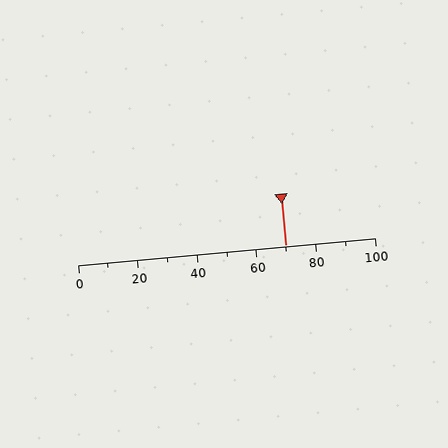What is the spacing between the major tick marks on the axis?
The major ticks are spaced 20 apart.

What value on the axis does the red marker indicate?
The marker indicates approximately 70.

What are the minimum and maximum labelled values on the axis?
The axis runs from 0 to 100.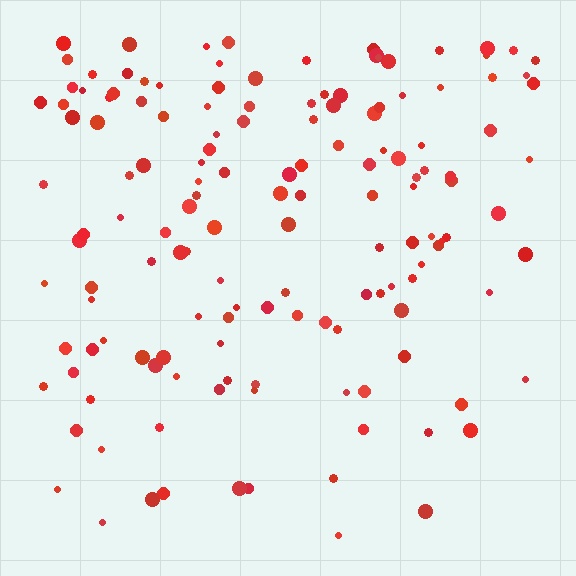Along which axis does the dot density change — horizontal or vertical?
Vertical.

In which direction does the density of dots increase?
From bottom to top, with the top side densest.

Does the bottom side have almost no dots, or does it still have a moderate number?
Still a moderate number, just noticeably fewer than the top.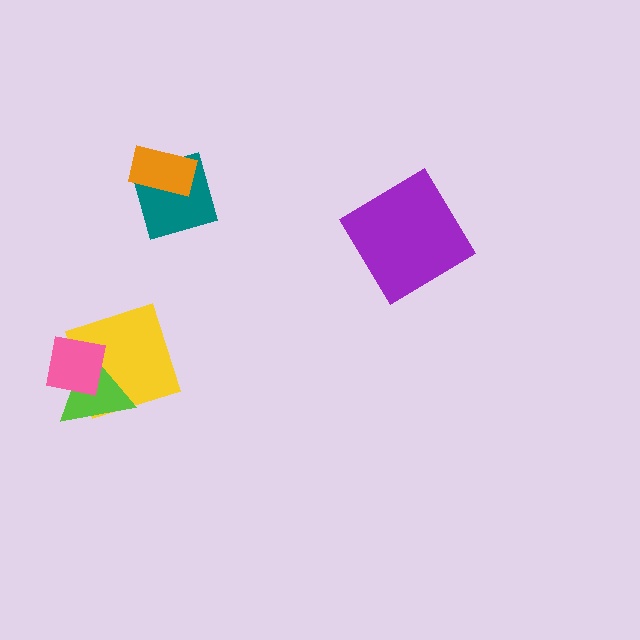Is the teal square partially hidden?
Yes, it is partially covered by another shape.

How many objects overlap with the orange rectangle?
1 object overlaps with the orange rectangle.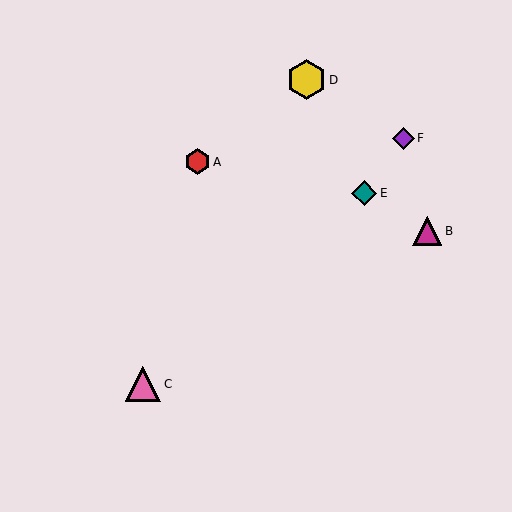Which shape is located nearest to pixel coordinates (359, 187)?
The teal diamond (labeled E) at (364, 193) is nearest to that location.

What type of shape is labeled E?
Shape E is a teal diamond.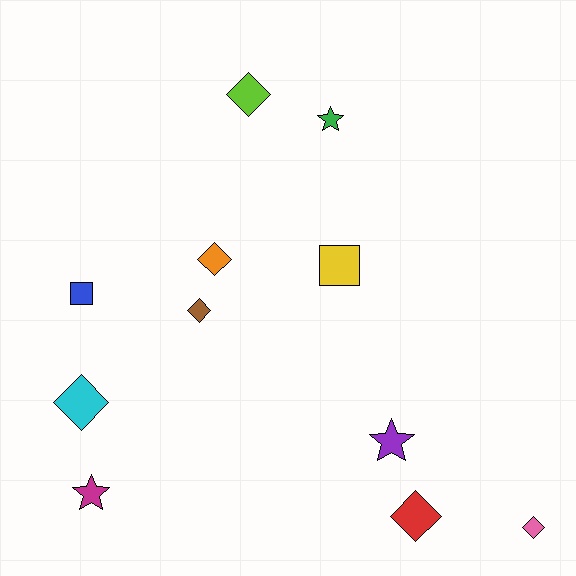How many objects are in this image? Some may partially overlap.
There are 11 objects.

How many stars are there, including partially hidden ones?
There are 3 stars.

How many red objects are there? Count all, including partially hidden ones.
There is 1 red object.